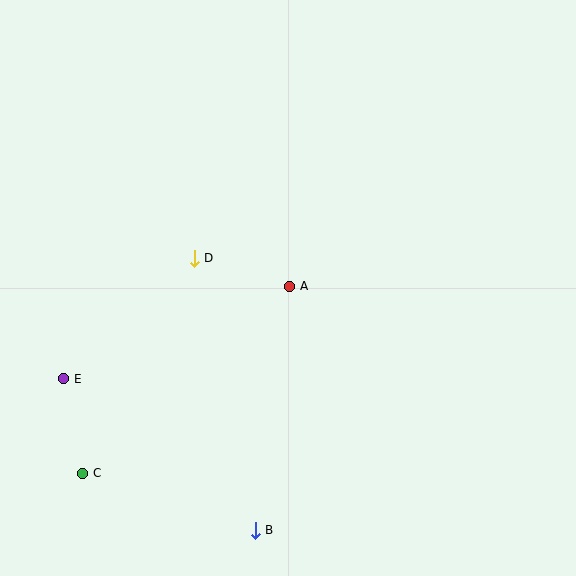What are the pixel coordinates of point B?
Point B is at (255, 530).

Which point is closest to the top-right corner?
Point A is closest to the top-right corner.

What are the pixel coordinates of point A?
Point A is at (290, 286).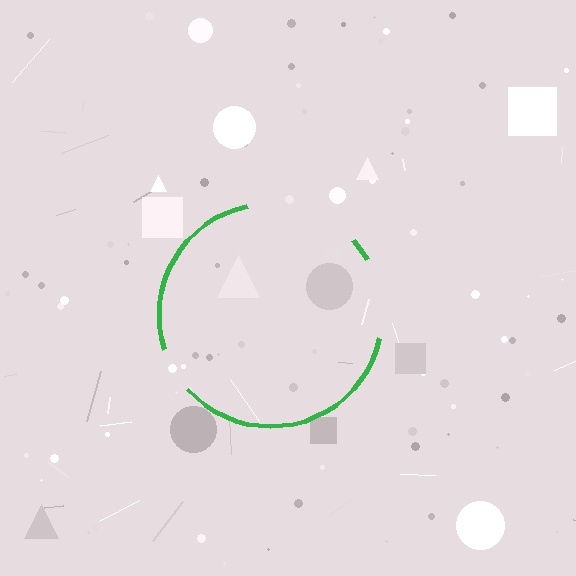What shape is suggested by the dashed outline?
The dashed outline suggests a circle.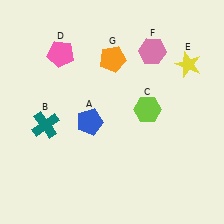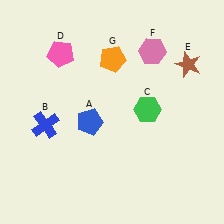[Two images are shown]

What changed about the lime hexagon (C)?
In Image 1, C is lime. In Image 2, it changed to green.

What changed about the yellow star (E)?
In Image 1, E is yellow. In Image 2, it changed to brown.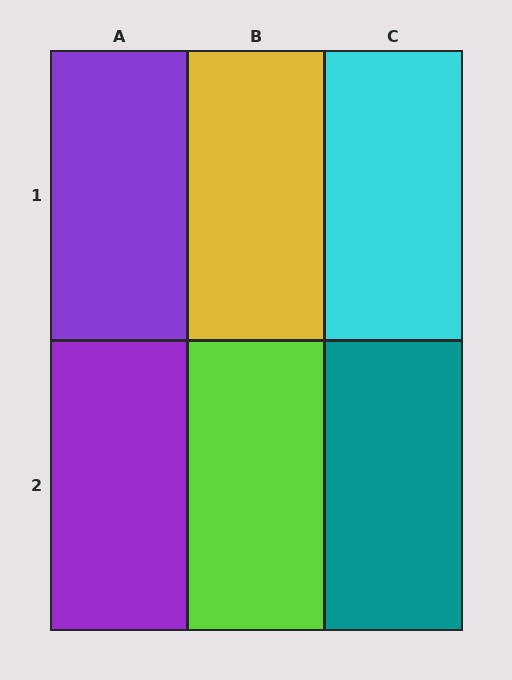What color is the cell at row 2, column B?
Lime.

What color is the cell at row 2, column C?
Teal.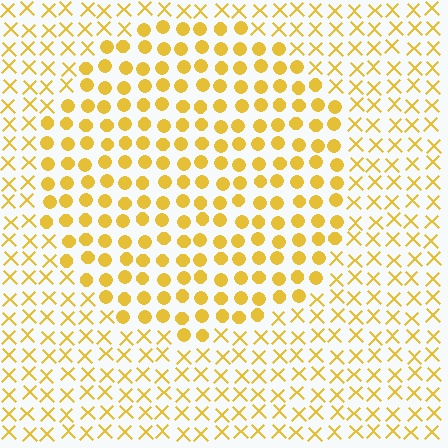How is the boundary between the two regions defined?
The boundary is defined by a change in element shape: circles inside vs. X marks outside. All elements share the same color and spacing.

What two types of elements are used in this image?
The image uses circles inside the circle region and X marks outside it.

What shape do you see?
I see a circle.